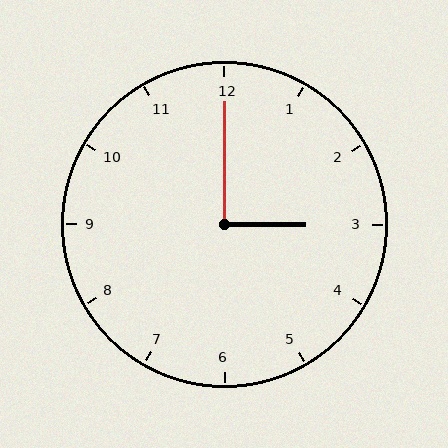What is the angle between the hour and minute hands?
Approximately 90 degrees.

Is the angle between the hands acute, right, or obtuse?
It is right.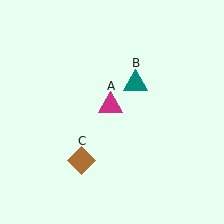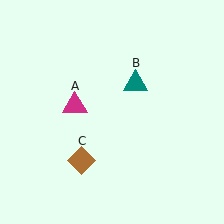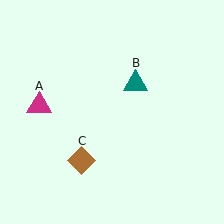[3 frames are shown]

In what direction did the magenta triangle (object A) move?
The magenta triangle (object A) moved left.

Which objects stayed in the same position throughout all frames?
Teal triangle (object B) and brown diamond (object C) remained stationary.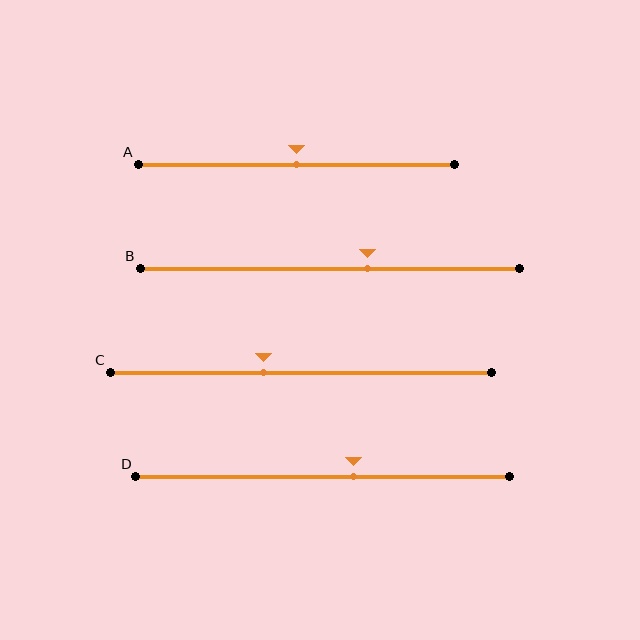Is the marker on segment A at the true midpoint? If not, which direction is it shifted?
Yes, the marker on segment A is at the true midpoint.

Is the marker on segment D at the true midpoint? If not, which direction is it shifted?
No, the marker on segment D is shifted to the right by about 8% of the segment length.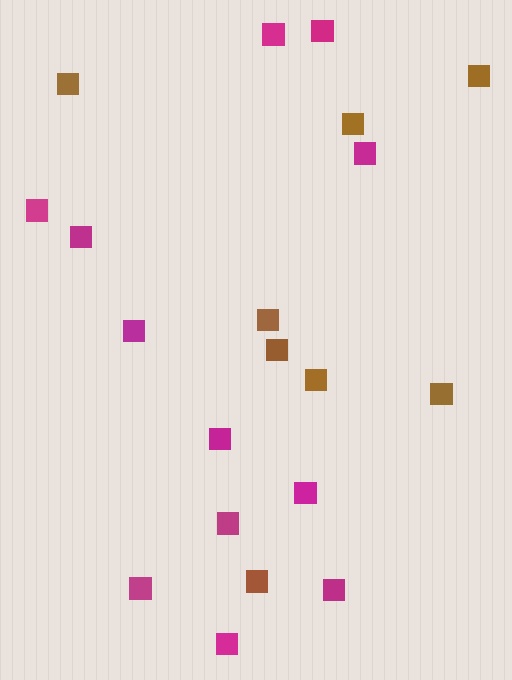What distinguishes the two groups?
There are 2 groups: one group of brown squares (8) and one group of magenta squares (12).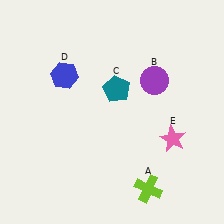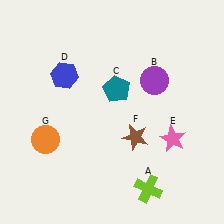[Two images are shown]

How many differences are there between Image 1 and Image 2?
There are 2 differences between the two images.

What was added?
A brown star (F), an orange circle (G) were added in Image 2.